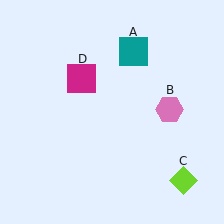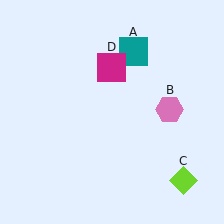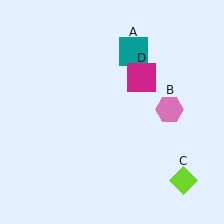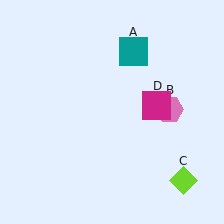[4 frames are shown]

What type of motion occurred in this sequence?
The magenta square (object D) rotated clockwise around the center of the scene.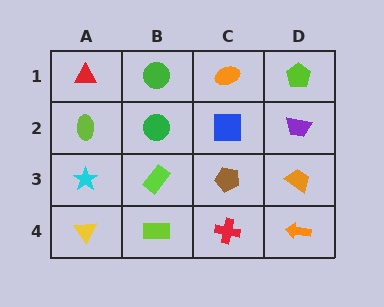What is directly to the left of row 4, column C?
A lime rectangle.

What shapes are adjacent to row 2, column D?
A lime pentagon (row 1, column D), an orange trapezoid (row 3, column D), a blue square (row 2, column C).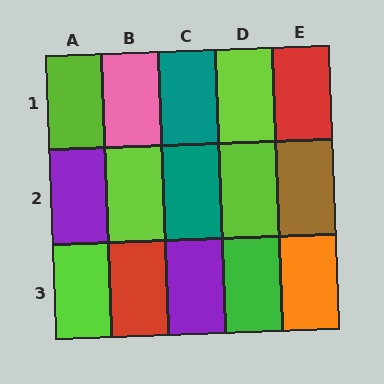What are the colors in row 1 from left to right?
Lime, pink, teal, lime, red.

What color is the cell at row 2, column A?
Purple.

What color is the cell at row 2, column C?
Teal.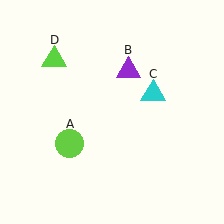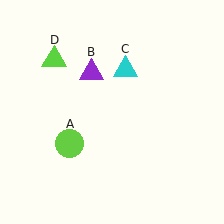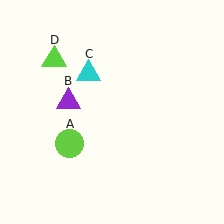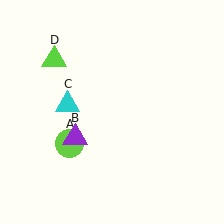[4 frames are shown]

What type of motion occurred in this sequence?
The purple triangle (object B), cyan triangle (object C) rotated counterclockwise around the center of the scene.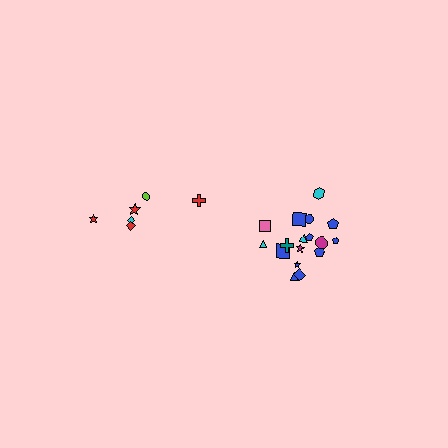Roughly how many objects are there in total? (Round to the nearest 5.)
Roughly 25 objects in total.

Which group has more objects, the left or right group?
The right group.